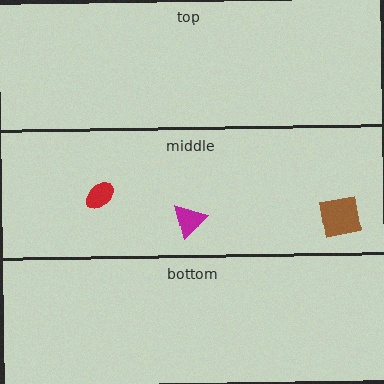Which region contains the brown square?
The middle region.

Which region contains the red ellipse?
The middle region.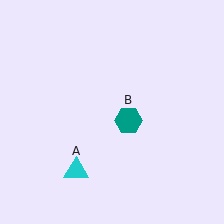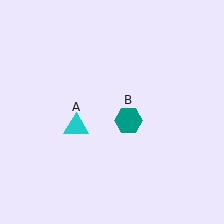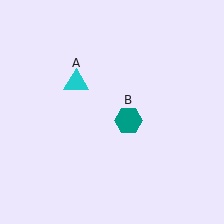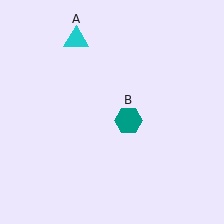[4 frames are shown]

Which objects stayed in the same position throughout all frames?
Teal hexagon (object B) remained stationary.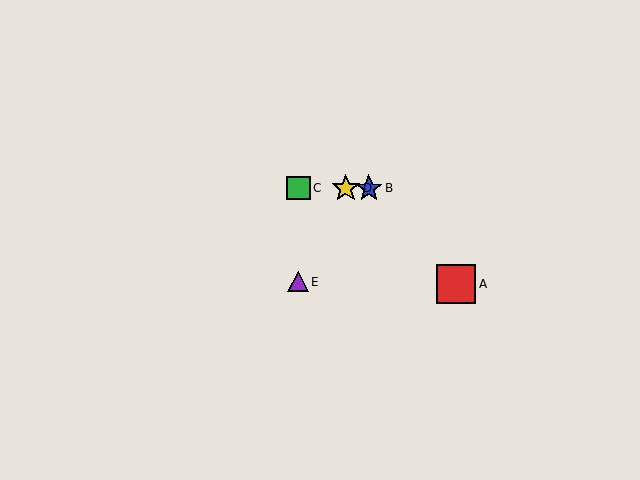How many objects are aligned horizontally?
3 objects (B, C, D) are aligned horizontally.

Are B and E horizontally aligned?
No, B is at y≈188 and E is at y≈282.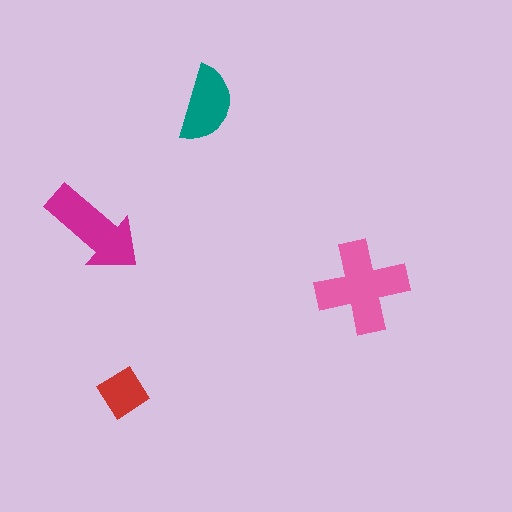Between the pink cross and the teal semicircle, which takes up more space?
The pink cross.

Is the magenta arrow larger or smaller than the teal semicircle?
Larger.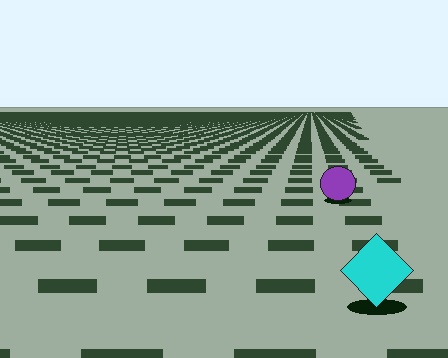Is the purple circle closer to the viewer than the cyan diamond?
No. The cyan diamond is closer — you can tell from the texture gradient: the ground texture is coarser near it.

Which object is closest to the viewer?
The cyan diamond is closest. The texture marks near it are larger and more spread out.